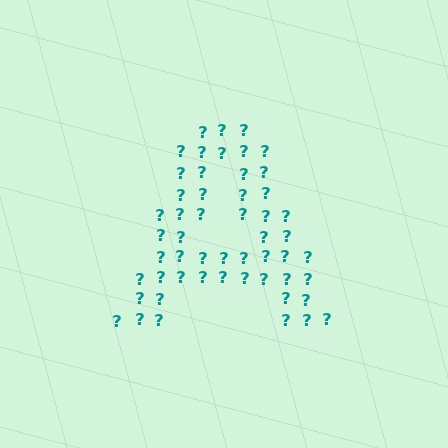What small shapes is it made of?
It is made of small question marks.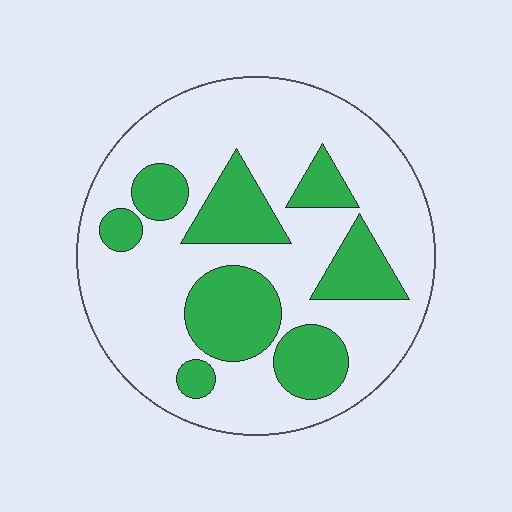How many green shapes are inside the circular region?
8.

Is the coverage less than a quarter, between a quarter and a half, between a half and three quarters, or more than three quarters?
Between a quarter and a half.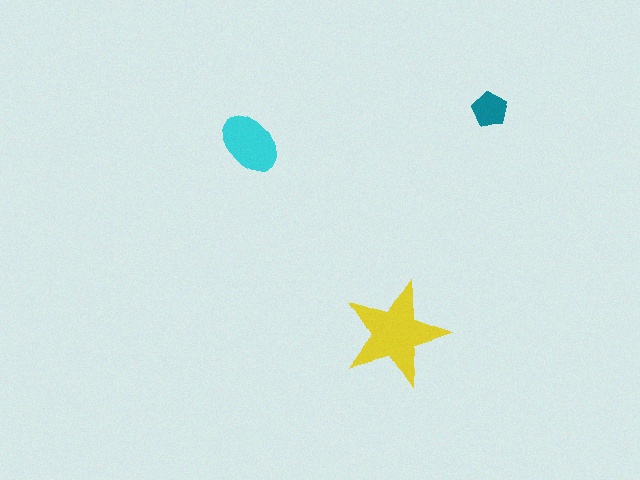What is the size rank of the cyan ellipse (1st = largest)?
2nd.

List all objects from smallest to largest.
The teal pentagon, the cyan ellipse, the yellow star.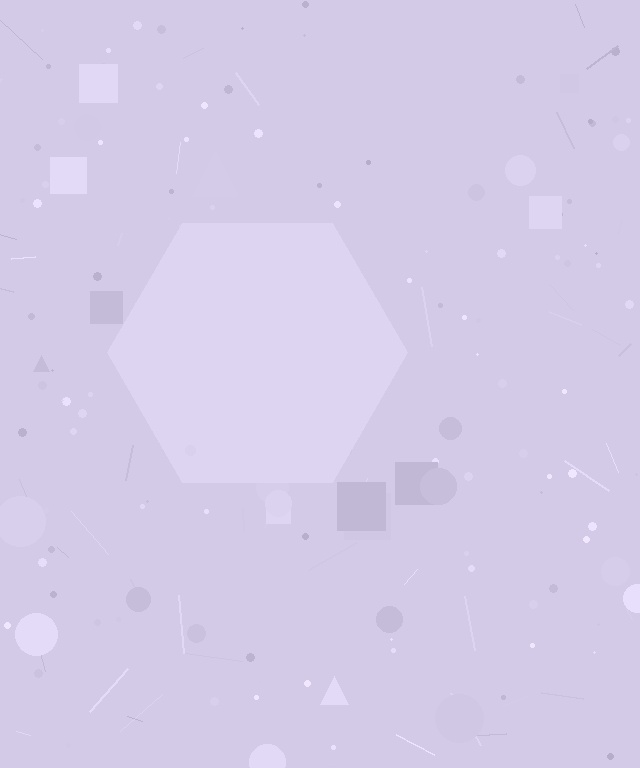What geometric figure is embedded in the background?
A hexagon is embedded in the background.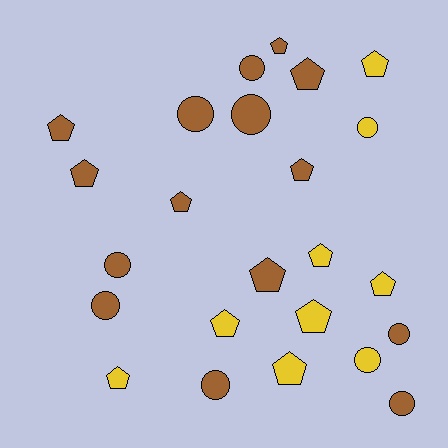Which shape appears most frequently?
Pentagon, with 14 objects.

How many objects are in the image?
There are 24 objects.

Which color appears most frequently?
Brown, with 15 objects.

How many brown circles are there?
There are 8 brown circles.